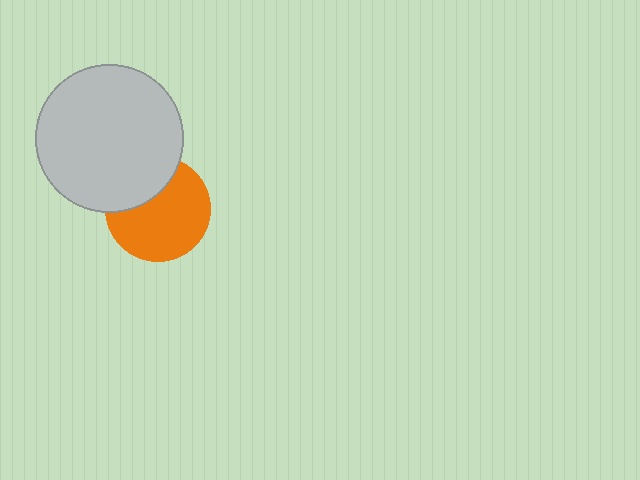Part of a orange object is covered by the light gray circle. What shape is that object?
It is a circle.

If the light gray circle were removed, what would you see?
You would see the complete orange circle.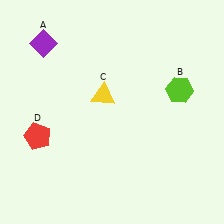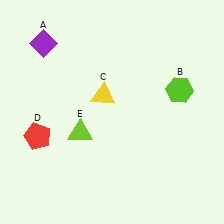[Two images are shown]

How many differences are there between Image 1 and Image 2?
There is 1 difference between the two images.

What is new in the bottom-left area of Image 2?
A lime triangle (E) was added in the bottom-left area of Image 2.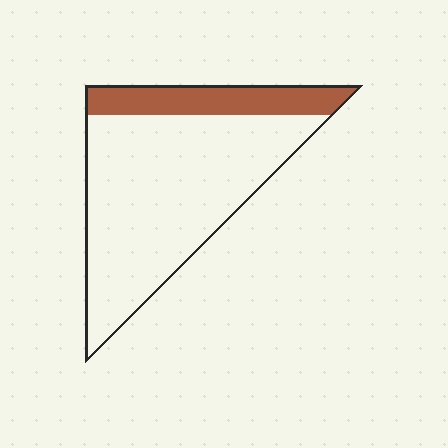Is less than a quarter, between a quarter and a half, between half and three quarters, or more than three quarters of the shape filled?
Less than a quarter.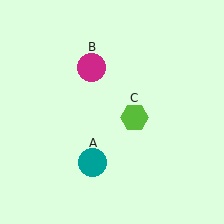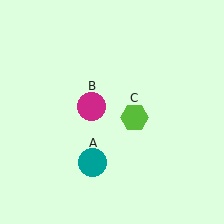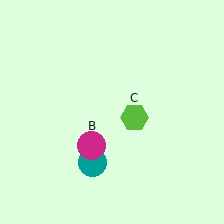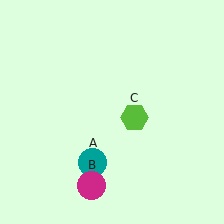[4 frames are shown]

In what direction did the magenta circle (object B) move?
The magenta circle (object B) moved down.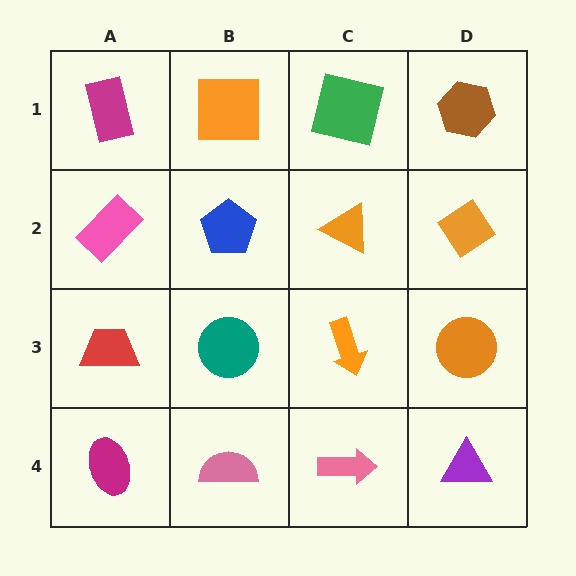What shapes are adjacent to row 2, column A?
A magenta rectangle (row 1, column A), a red trapezoid (row 3, column A), a blue pentagon (row 2, column B).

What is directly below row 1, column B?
A blue pentagon.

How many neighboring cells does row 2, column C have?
4.